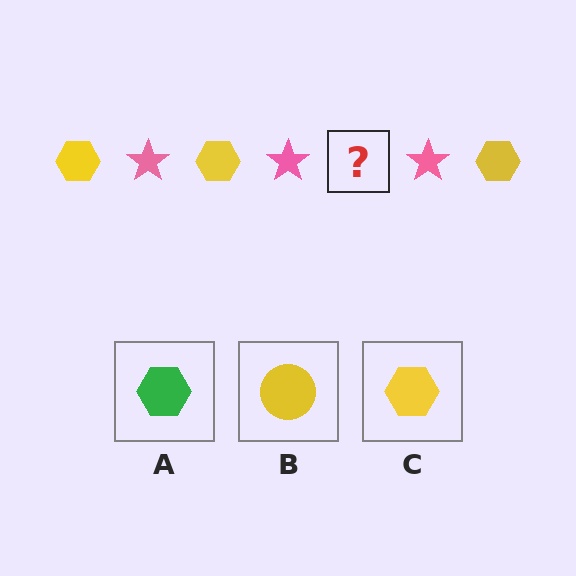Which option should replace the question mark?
Option C.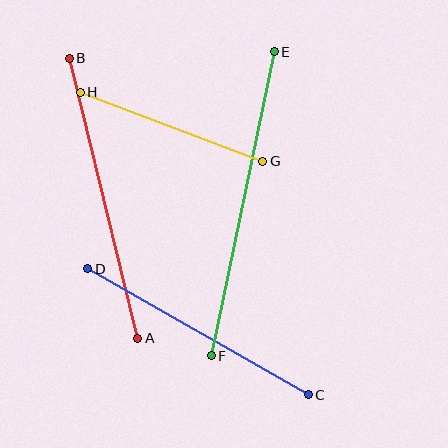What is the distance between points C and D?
The distance is approximately 254 pixels.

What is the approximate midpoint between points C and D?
The midpoint is at approximately (198, 332) pixels.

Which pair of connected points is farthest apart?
Points E and F are farthest apart.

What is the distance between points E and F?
The distance is approximately 311 pixels.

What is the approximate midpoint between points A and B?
The midpoint is at approximately (104, 198) pixels.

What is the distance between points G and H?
The distance is approximately 195 pixels.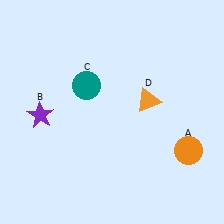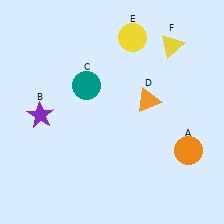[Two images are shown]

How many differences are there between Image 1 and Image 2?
There are 2 differences between the two images.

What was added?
A yellow circle (E), a yellow triangle (F) were added in Image 2.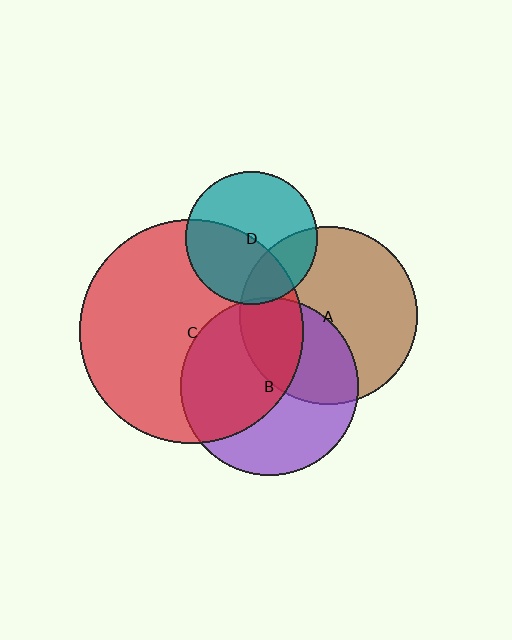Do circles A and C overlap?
Yes.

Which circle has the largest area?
Circle C (red).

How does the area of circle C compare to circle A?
Approximately 1.6 times.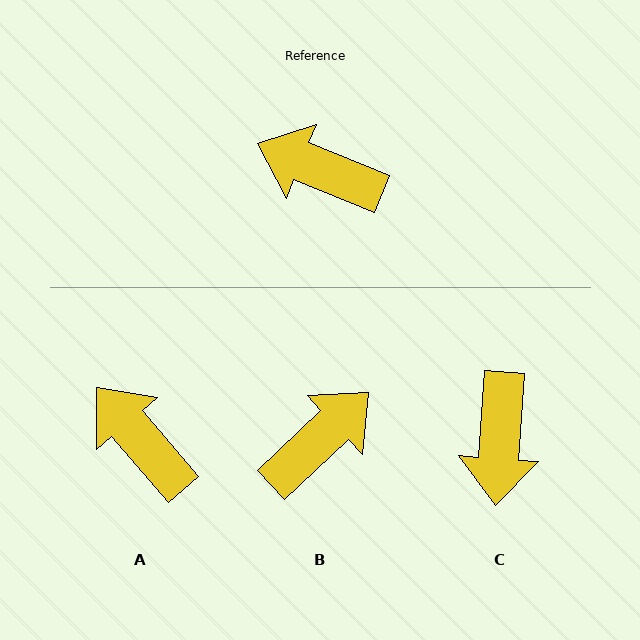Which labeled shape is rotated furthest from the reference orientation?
B, about 115 degrees away.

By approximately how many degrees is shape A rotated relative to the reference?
Approximately 27 degrees clockwise.